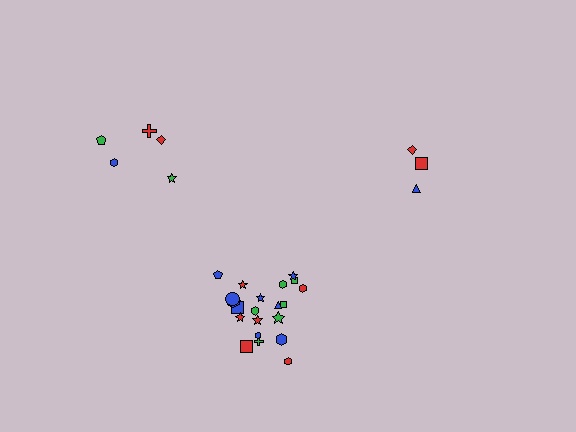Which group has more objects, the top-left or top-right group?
The top-left group.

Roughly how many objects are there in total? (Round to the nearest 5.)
Roughly 30 objects in total.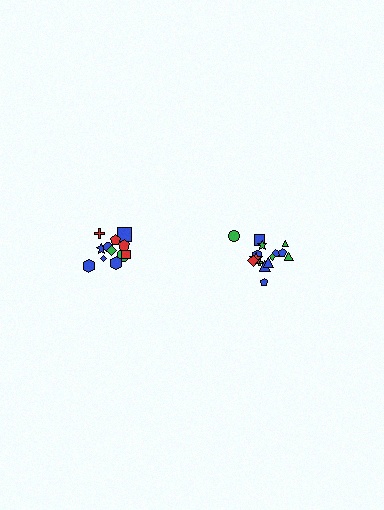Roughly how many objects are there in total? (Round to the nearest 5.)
Roughly 25 objects in total.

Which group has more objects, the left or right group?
The right group.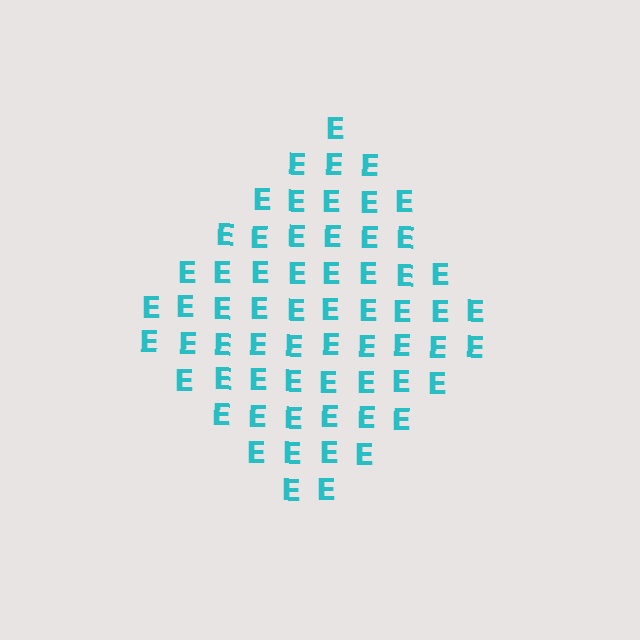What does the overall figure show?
The overall figure shows a diamond.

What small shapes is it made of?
It is made of small letter E's.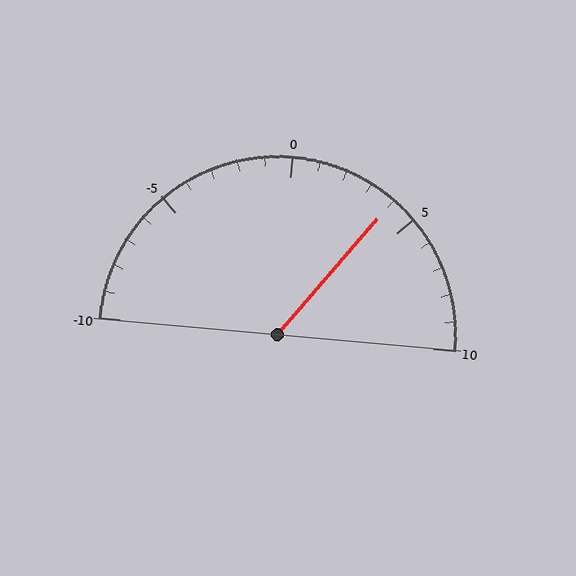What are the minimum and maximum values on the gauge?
The gauge ranges from -10 to 10.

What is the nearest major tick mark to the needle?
The nearest major tick mark is 5.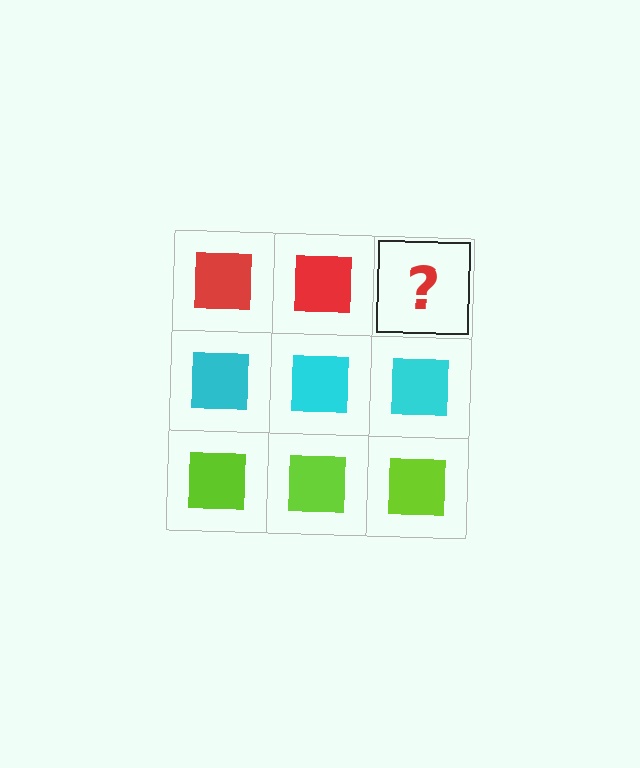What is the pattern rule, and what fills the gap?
The rule is that each row has a consistent color. The gap should be filled with a red square.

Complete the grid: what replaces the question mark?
The question mark should be replaced with a red square.